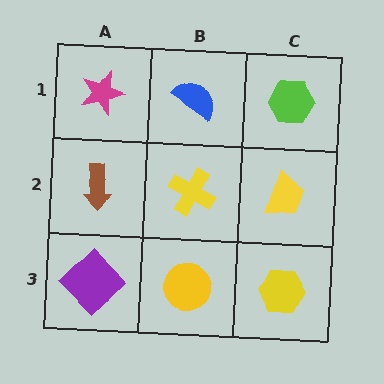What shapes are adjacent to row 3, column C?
A yellow trapezoid (row 2, column C), a yellow circle (row 3, column B).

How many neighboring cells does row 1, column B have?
3.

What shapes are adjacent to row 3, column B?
A yellow cross (row 2, column B), a purple diamond (row 3, column A), a yellow hexagon (row 3, column C).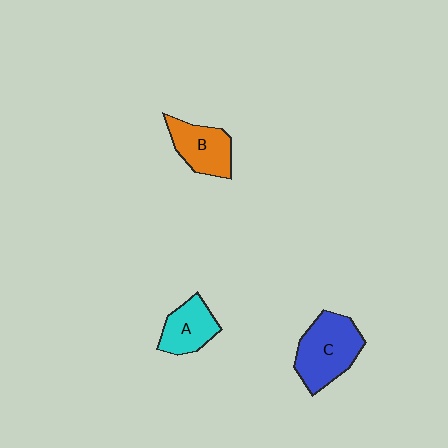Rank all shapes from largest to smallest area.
From largest to smallest: C (blue), B (orange), A (cyan).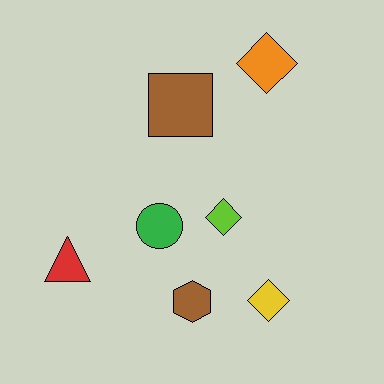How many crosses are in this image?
There are no crosses.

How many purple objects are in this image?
There are no purple objects.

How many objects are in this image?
There are 7 objects.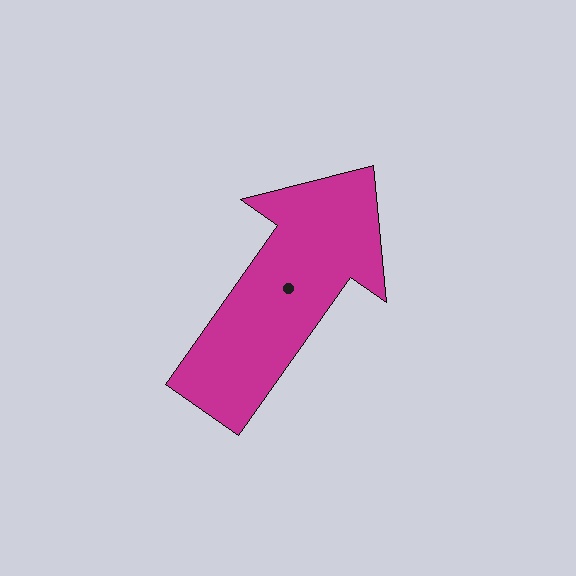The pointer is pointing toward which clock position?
Roughly 1 o'clock.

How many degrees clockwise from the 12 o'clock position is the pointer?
Approximately 35 degrees.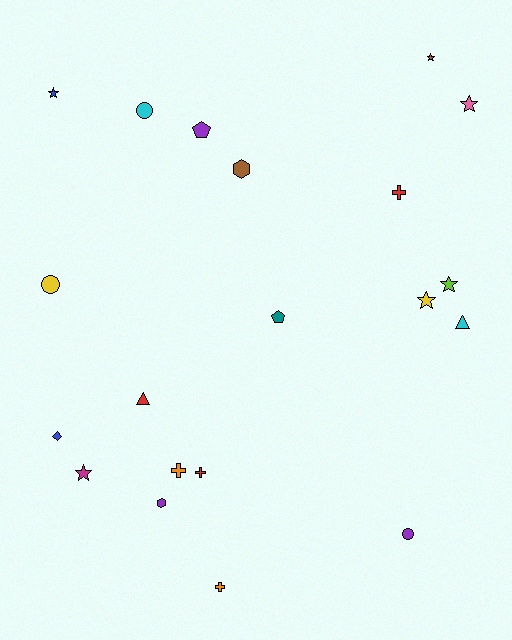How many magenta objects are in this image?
There is 1 magenta object.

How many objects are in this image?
There are 20 objects.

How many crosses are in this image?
There are 4 crosses.